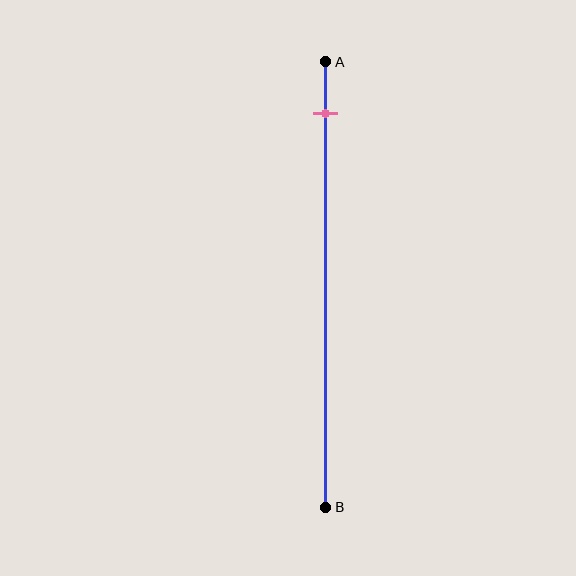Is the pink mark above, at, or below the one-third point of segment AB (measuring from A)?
The pink mark is above the one-third point of segment AB.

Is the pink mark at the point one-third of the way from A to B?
No, the mark is at about 10% from A, not at the 33% one-third point.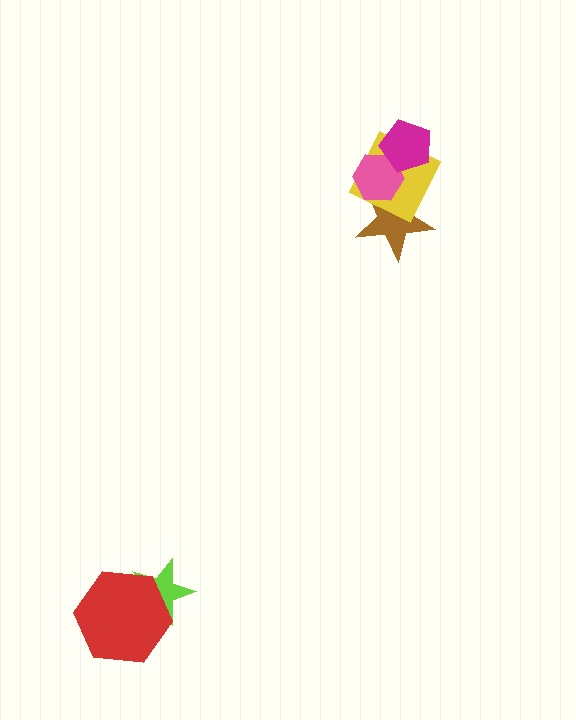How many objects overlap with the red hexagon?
1 object overlaps with the red hexagon.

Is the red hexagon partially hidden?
No, no other shape covers it.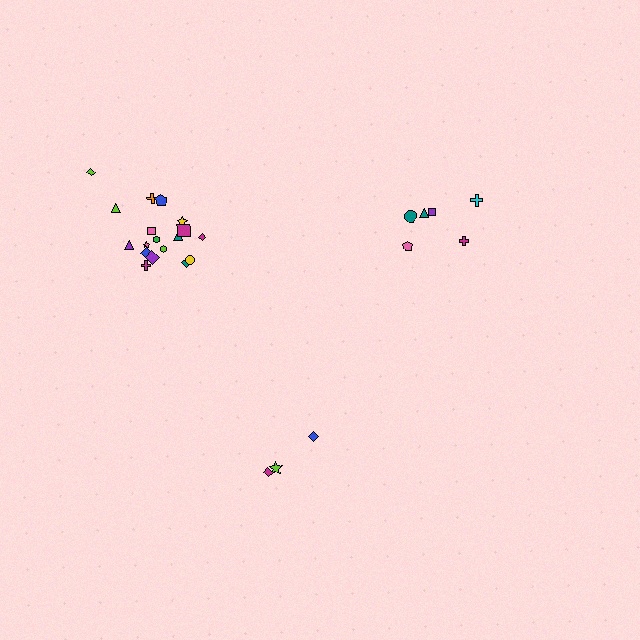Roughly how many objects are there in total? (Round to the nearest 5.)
Roughly 30 objects in total.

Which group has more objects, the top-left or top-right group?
The top-left group.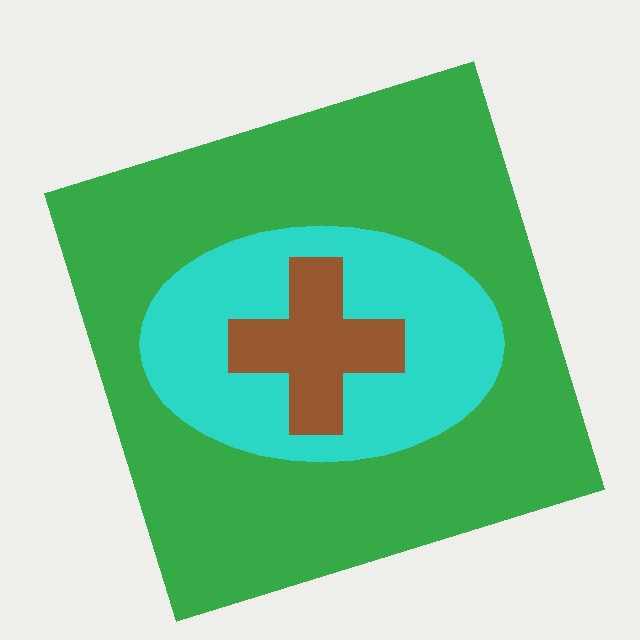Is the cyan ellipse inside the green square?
Yes.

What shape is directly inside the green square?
The cyan ellipse.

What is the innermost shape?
The brown cross.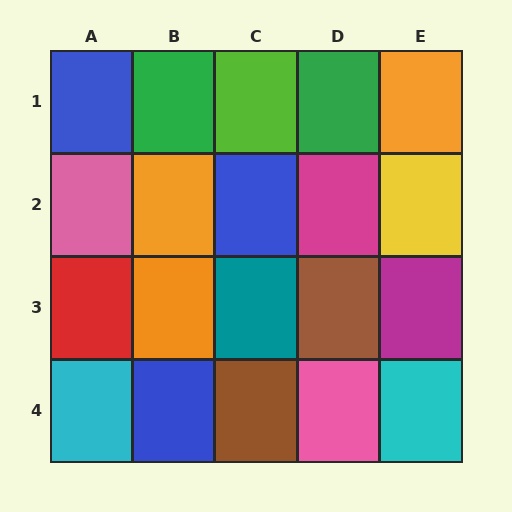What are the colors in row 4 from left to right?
Cyan, blue, brown, pink, cyan.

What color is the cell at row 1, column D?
Green.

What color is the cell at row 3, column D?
Brown.